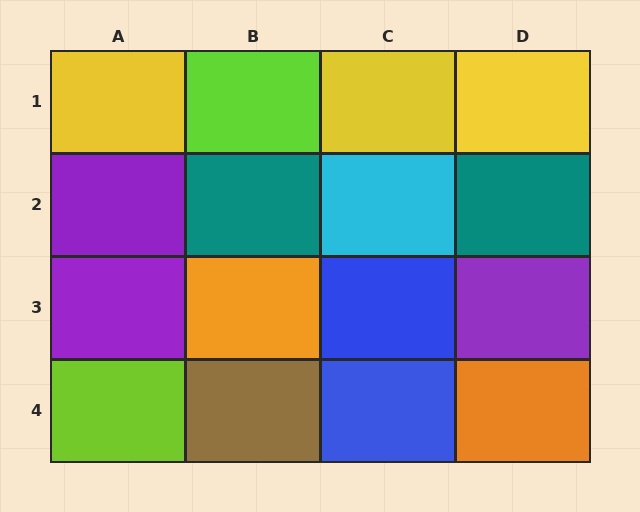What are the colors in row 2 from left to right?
Purple, teal, cyan, teal.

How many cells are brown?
1 cell is brown.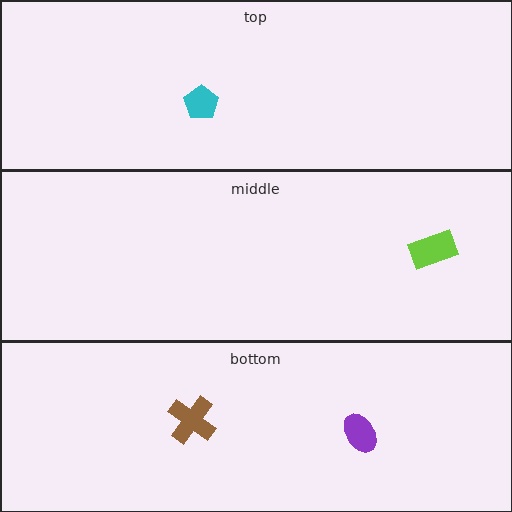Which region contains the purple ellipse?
The bottom region.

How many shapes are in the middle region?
1.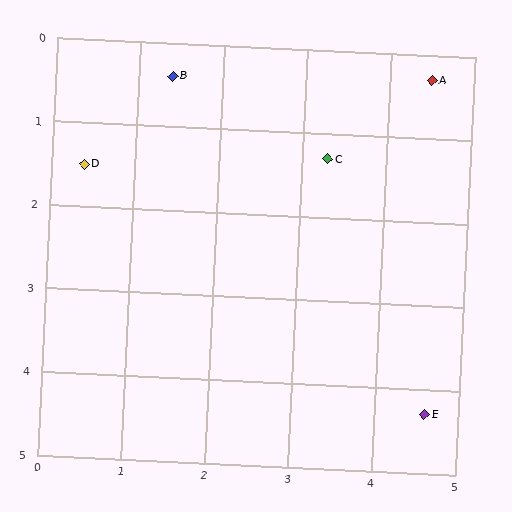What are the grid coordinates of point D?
Point D is at approximately (0.4, 1.5).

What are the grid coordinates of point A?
Point A is at approximately (4.5, 0.3).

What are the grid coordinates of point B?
Point B is at approximately (1.4, 0.4).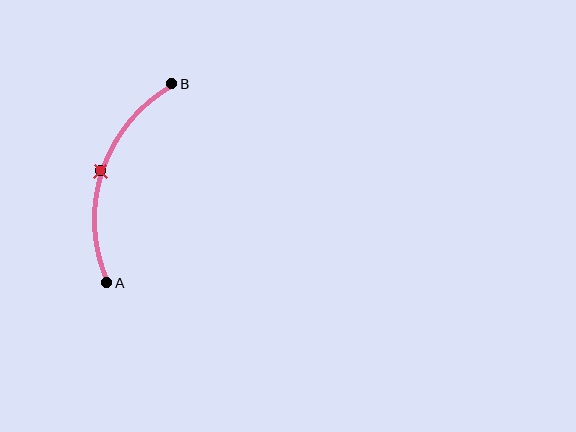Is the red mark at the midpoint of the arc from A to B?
Yes. The red mark lies on the arc at equal arc-length from both A and B — it is the arc midpoint.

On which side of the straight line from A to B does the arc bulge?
The arc bulges to the left of the straight line connecting A and B.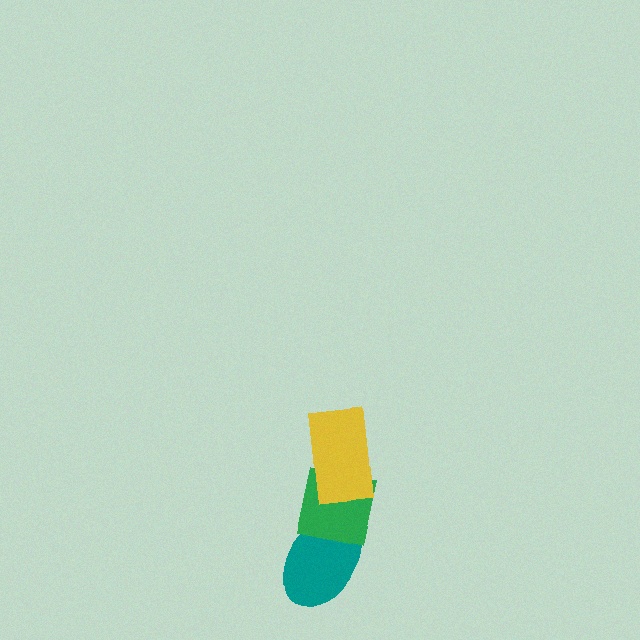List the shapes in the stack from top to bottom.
From top to bottom: the yellow rectangle, the green square, the teal ellipse.